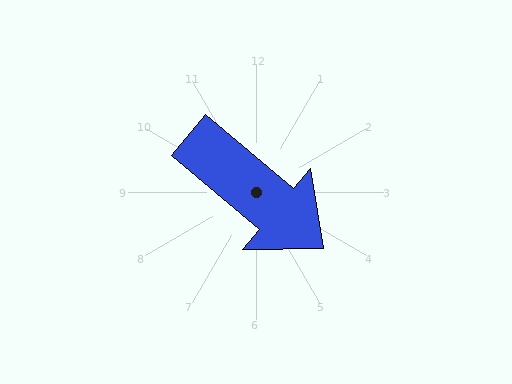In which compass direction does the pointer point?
Southeast.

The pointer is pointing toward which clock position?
Roughly 4 o'clock.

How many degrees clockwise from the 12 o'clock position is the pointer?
Approximately 130 degrees.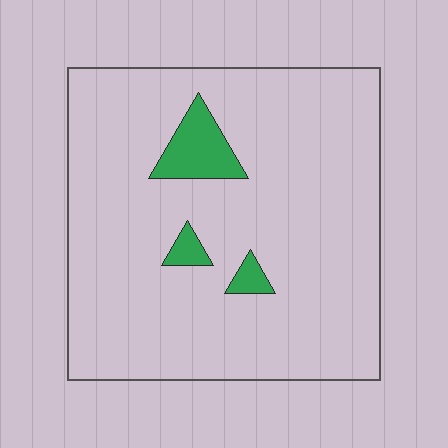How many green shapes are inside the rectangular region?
3.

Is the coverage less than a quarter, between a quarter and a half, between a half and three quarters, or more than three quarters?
Less than a quarter.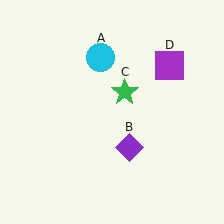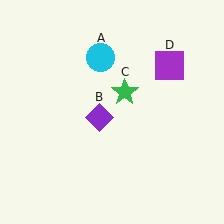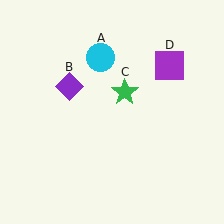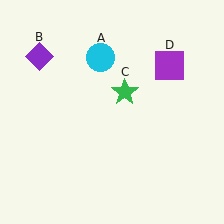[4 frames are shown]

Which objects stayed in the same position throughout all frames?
Cyan circle (object A) and green star (object C) and purple square (object D) remained stationary.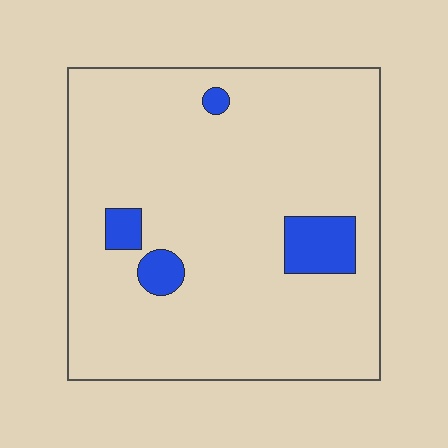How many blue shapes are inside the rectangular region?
4.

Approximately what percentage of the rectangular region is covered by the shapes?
Approximately 10%.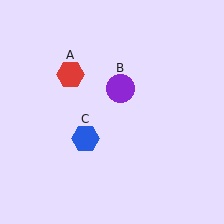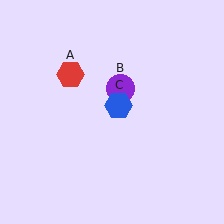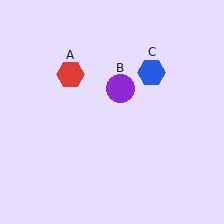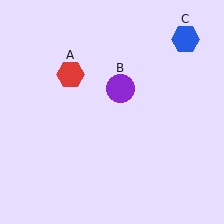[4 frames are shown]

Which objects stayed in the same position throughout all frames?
Red hexagon (object A) and purple circle (object B) remained stationary.